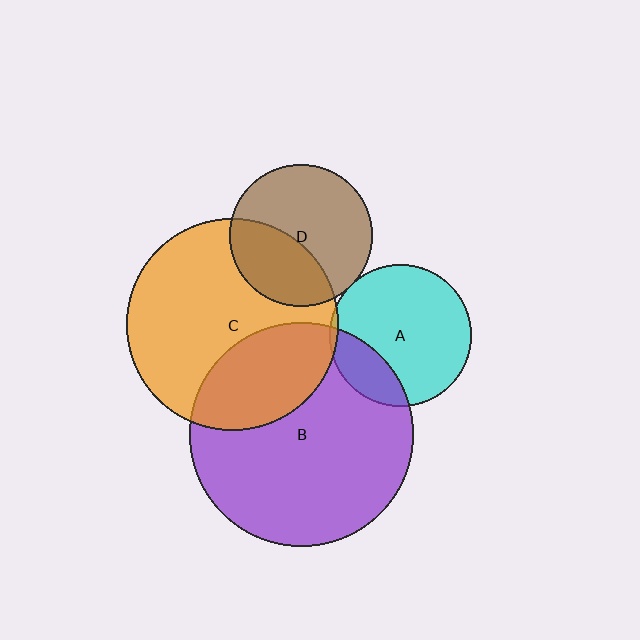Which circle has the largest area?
Circle B (purple).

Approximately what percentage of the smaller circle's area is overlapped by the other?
Approximately 30%.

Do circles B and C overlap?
Yes.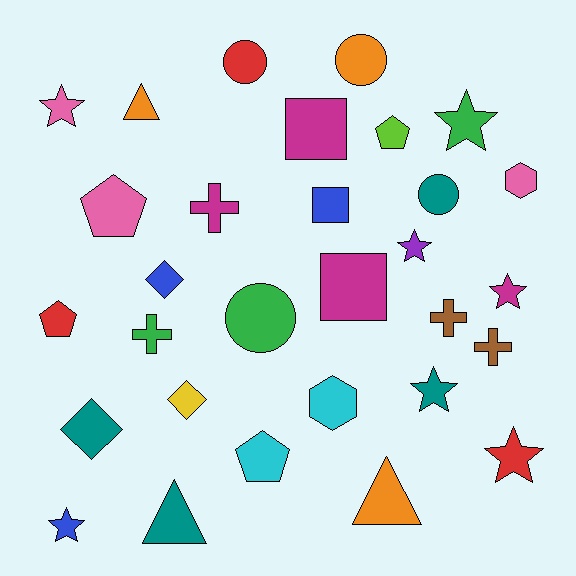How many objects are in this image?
There are 30 objects.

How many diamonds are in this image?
There are 3 diamonds.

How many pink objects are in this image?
There are 3 pink objects.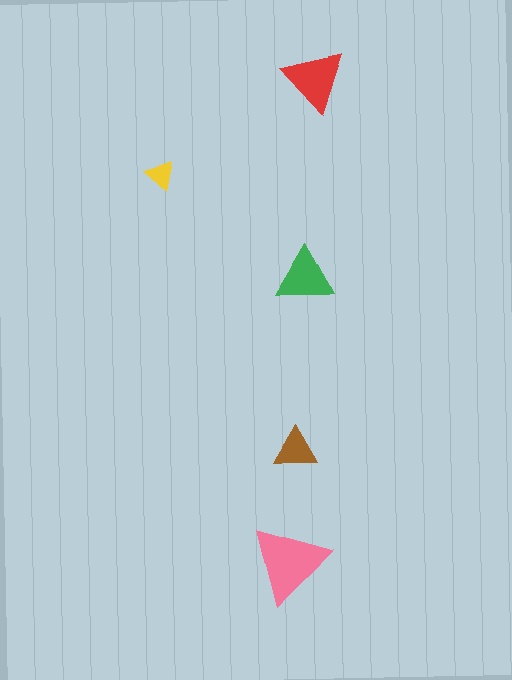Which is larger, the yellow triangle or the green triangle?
The green one.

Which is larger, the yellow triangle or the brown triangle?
The brown one.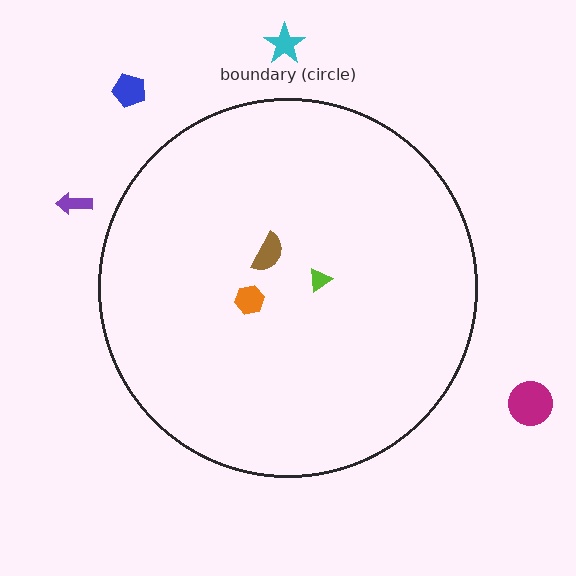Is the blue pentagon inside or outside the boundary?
Outside.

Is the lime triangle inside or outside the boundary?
Inside.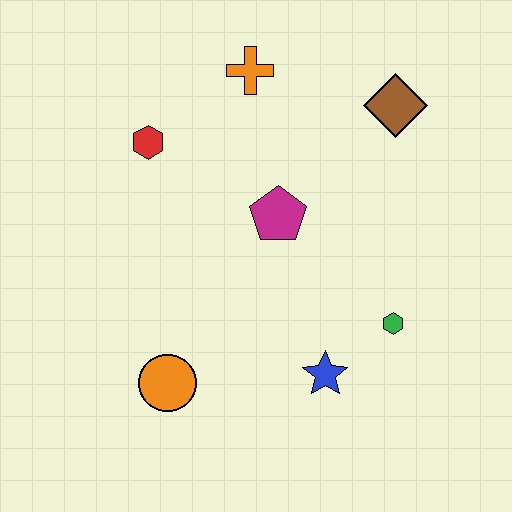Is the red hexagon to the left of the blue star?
Yes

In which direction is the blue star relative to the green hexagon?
The blue star is to the left of the green hexagon.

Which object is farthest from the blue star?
The orange cross is farthest from the blue star.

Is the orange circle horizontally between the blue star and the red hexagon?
Yes